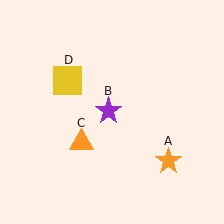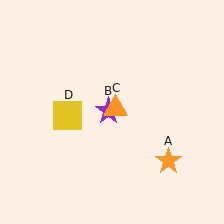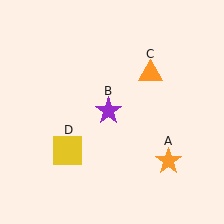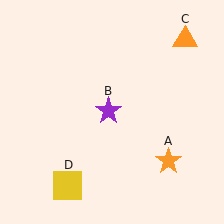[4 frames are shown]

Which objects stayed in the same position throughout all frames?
Orange star (object A) and purple star (object B) remained stationary.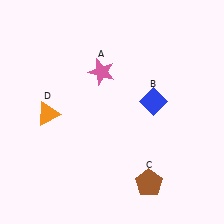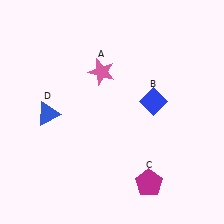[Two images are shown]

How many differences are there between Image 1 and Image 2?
There are 2 differences between the two images.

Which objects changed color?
C changed from brown to magenta. D changed from orange to blue.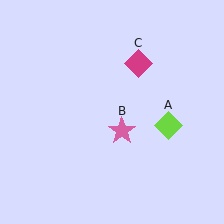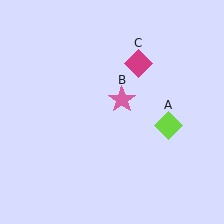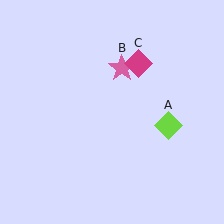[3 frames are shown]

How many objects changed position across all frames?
1 object changed position: pink star (object B).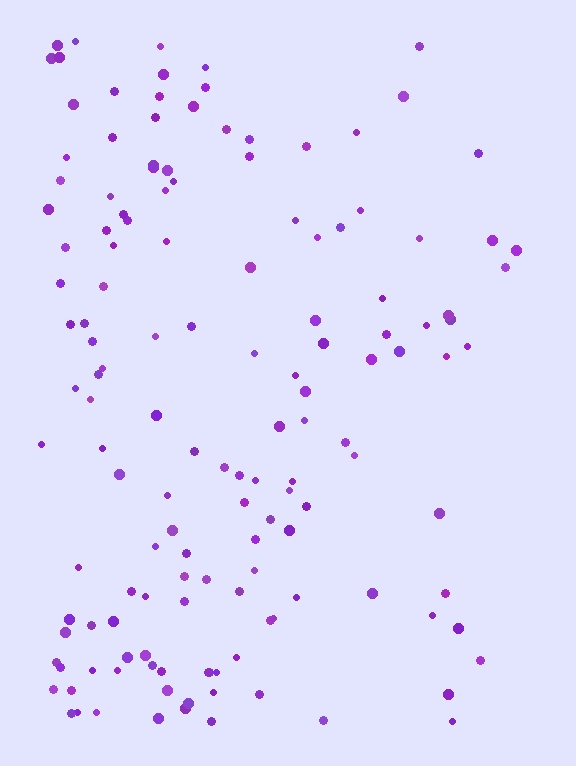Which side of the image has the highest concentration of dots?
The left.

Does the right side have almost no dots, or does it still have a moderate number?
Still a moderate number, just noticeably fewer than the left.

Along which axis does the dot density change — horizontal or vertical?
Horizontal.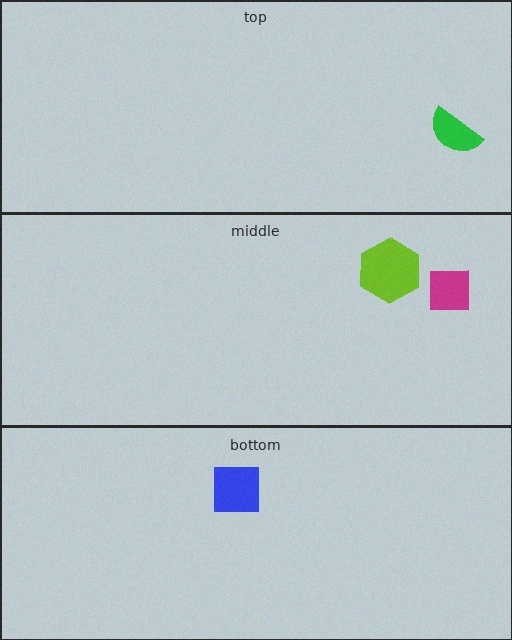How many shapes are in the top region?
1.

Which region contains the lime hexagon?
The middle region.